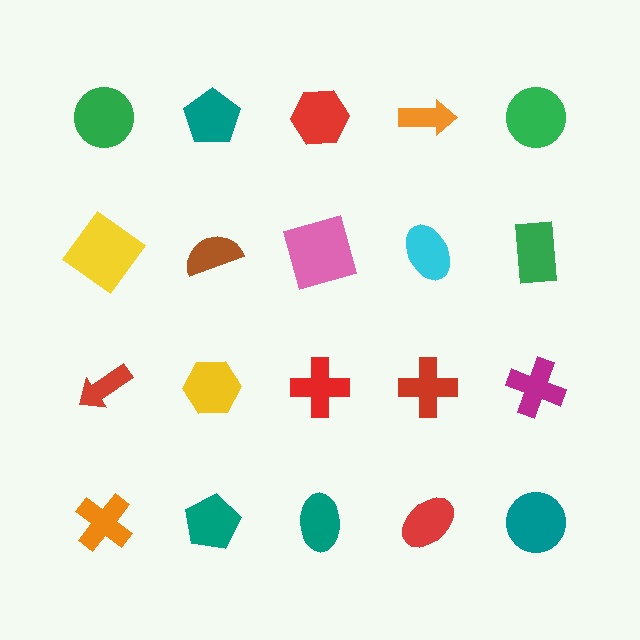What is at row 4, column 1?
An orange cross.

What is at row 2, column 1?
A yellow diamond.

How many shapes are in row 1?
5 shapes.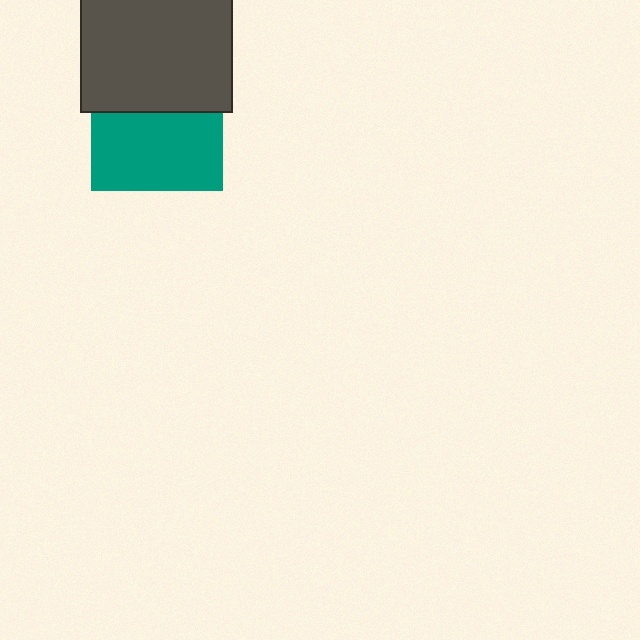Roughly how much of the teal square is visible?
About half of it is visible (roughly 59%).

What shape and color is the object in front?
The object in front is a dark gray square.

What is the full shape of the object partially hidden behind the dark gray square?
The partially hidden object is a teal square.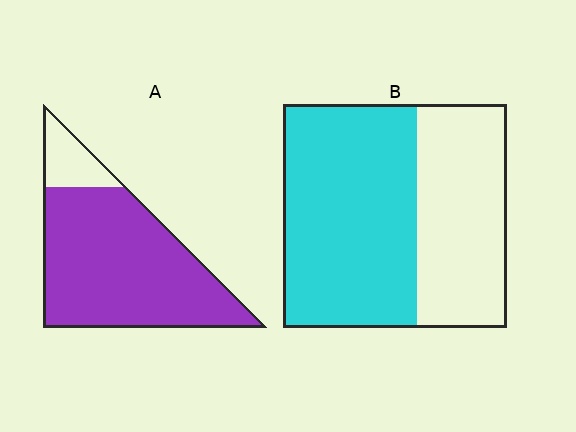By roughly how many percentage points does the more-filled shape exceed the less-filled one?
By roughly 25 percentage points (A over B).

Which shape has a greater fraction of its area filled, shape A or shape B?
Shape A.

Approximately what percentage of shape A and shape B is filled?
A is approximately 85% and B is approximately 60%.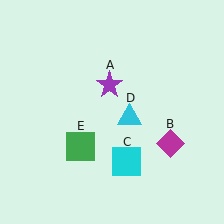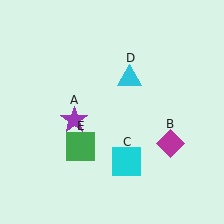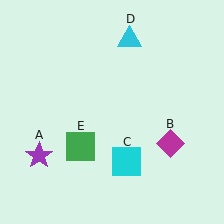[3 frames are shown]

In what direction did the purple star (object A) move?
The purple star (object A) moved down and to the left.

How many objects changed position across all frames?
2 objects changed position: purple star (object A), cyan triangle (object D).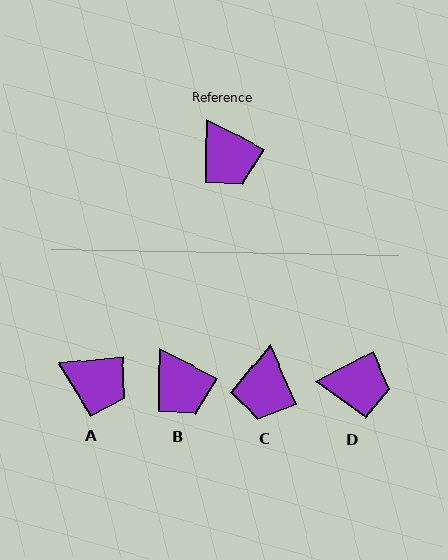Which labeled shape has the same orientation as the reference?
B.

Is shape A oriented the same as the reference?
No, it is off by about 33 degrees.